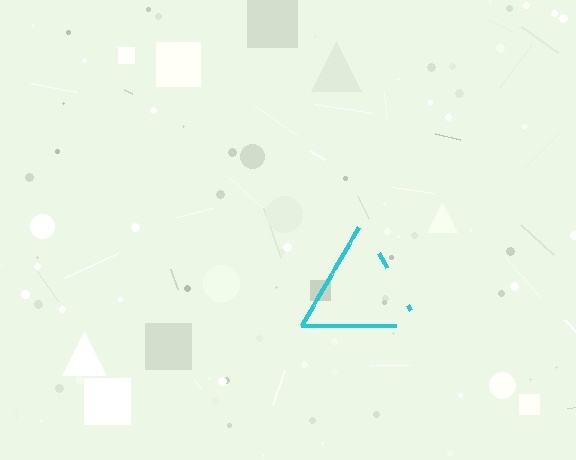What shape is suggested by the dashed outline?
The dashed outline suggests a triangle.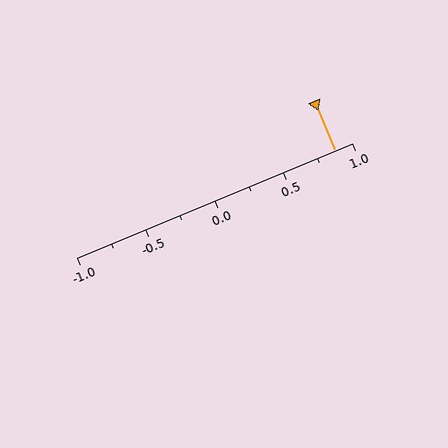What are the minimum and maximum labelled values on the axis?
The axis runs from -1.0 to 1.0.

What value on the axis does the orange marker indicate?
The marker indicates approximately 0.88.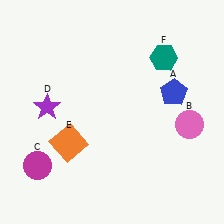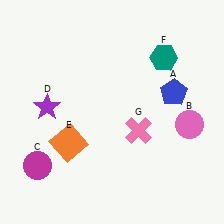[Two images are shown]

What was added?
A pink cross (G) was added in Image 2.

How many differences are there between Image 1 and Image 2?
There is 1 difference between the two images.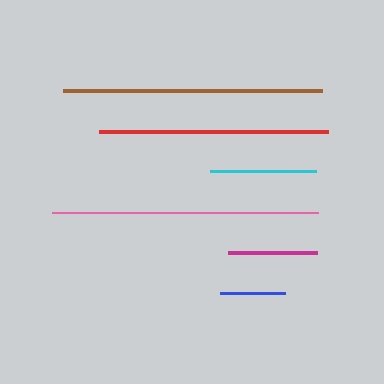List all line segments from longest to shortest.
From longest to shortest: pink, brown, red, cyan, magenta, blue.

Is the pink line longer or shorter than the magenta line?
The pink line is longer than the magenta line.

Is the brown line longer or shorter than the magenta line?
The brown line is longer than the magenta line.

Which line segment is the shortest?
The blue line is the shortest at approximately 66 pixels.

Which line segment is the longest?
The pink line is the longest at approximately 266 pixels.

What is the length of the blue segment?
The blue segment is approximately 66 pixels long.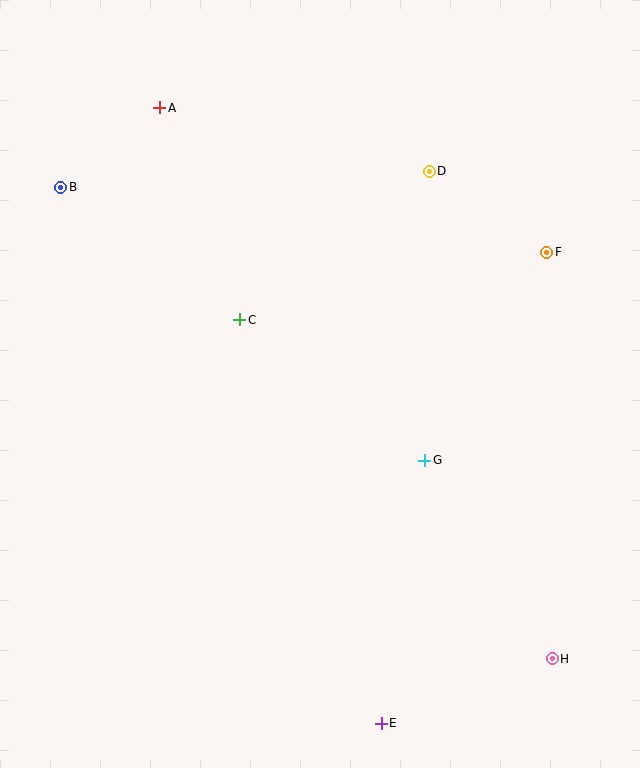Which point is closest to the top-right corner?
Point F is closest to the top-right corner.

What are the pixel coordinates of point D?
Point D is at (429, 171).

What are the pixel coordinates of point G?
Point G is at (425, 460).